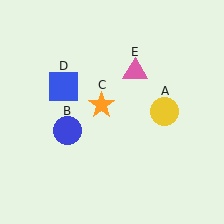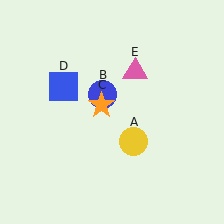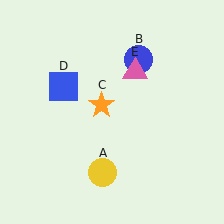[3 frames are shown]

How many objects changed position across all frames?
2 objects changed position: yellow circle (object A), blue circle (object B).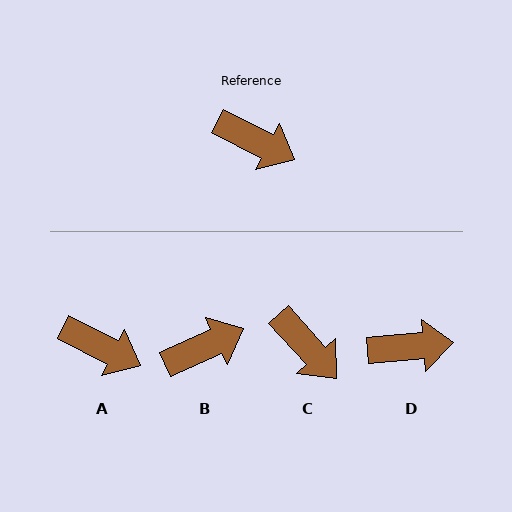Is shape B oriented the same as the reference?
No, it is off by about 51 degrees.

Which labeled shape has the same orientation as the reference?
A.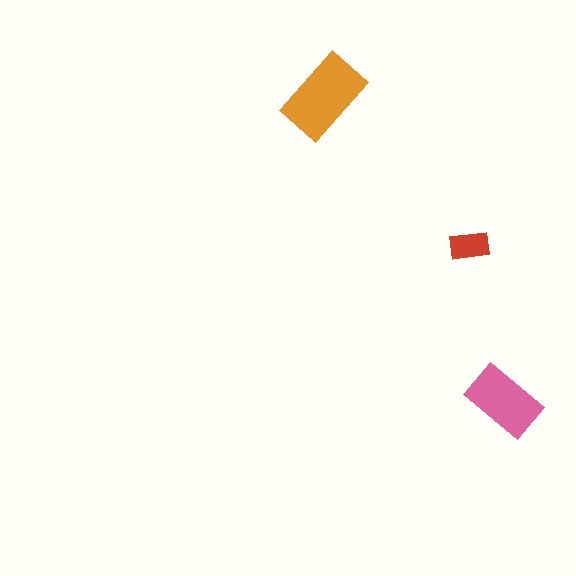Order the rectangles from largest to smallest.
the orange one, the pink one, the red one.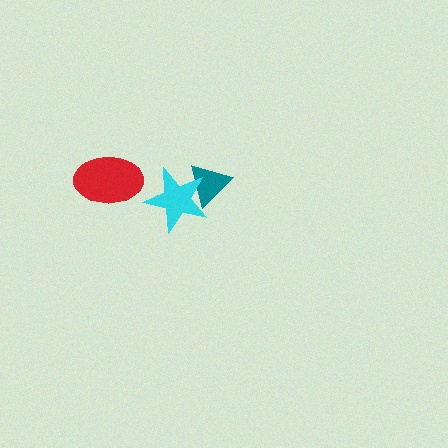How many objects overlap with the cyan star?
1 object overlaps with the cyan star.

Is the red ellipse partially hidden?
No, no other shape covers it.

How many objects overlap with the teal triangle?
1 object overlaps with the teal triangle.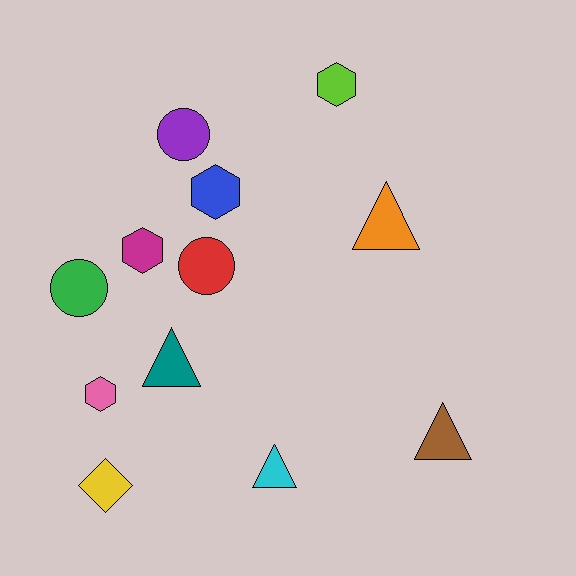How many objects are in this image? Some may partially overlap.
There are 12 objects.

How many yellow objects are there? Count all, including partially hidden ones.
There is 1 yellow object.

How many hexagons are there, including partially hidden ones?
There are 4 hexagons.